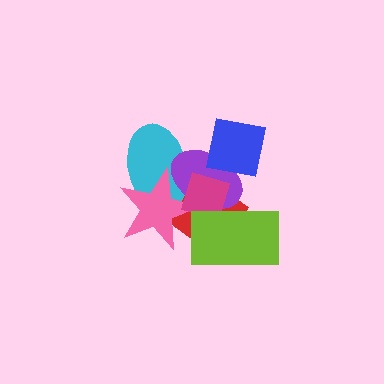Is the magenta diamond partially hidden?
Yes, it is partially covered by another shape.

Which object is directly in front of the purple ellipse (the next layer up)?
The magenta diamond is directly in front of the purple ellipse.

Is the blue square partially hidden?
No, no other shape covers it.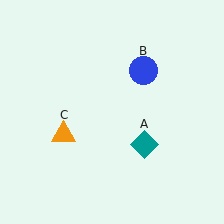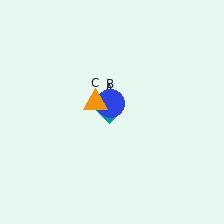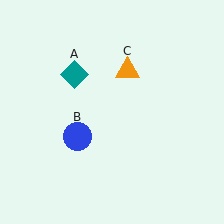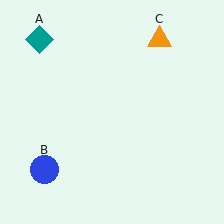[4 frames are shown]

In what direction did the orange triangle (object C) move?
The orange triangle (object C) moved up and to the right.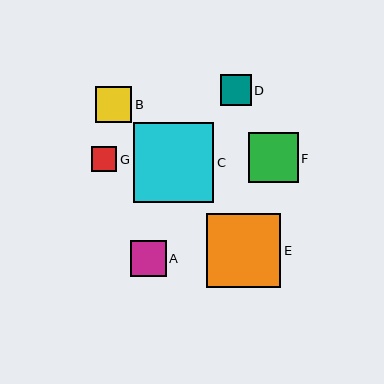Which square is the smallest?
Square G is the smallest with a size of approximately 25 pixels.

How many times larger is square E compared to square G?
Square E is approximately 2.9 times the size of square G.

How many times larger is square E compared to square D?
Square E is approximately 2.4 times the size of square D.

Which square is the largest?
Square C is the largest with a size of approximately 80 pixels.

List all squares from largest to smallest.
From largest to smallest: C, E, F, B, A, D, G.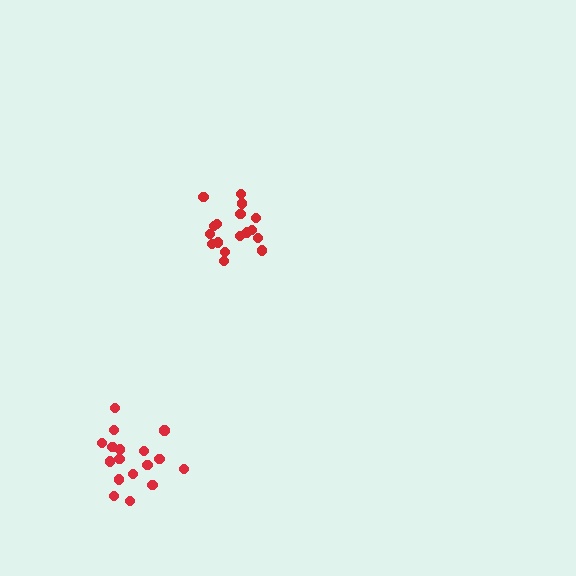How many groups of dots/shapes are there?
There are 2 groups.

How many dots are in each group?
Group 1: 17 dots, Group 2: 17 dots (34 total).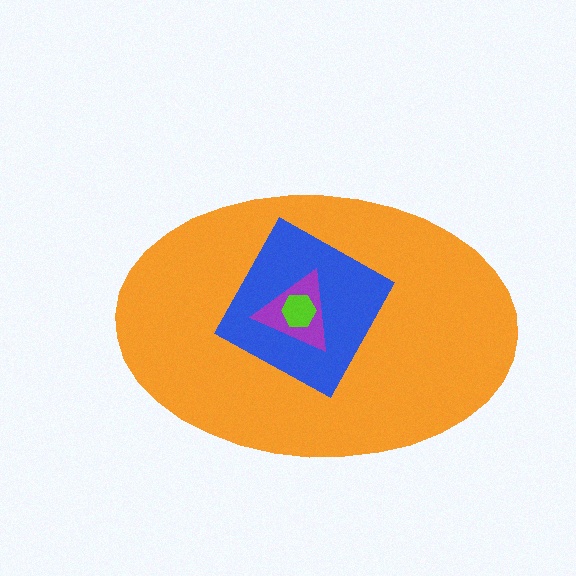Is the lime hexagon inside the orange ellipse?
Yes.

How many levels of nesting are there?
4.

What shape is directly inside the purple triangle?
The lime hexagon.